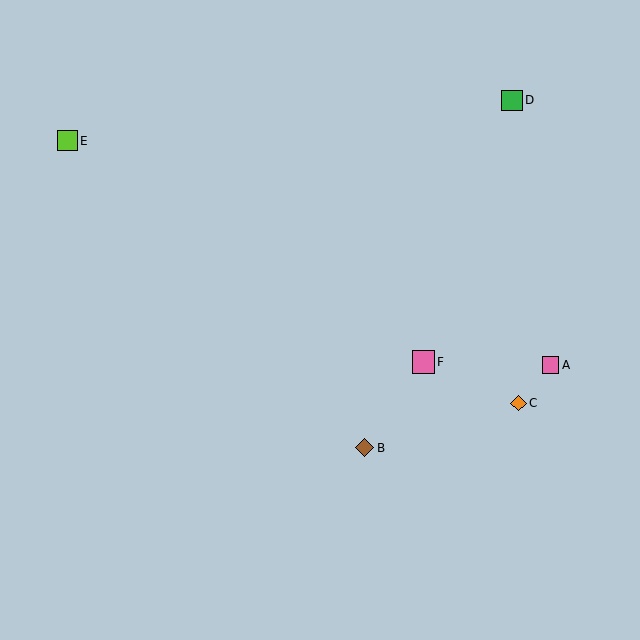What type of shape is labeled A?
Shape A is a pink square.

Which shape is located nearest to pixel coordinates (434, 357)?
The pink square (labeled F) at (423, 362) is nearest to that location.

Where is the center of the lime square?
The center of the lime square is at (67, 141).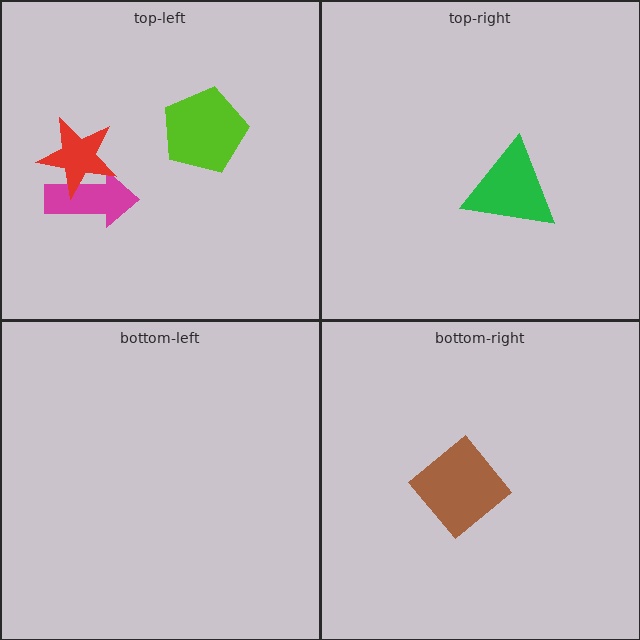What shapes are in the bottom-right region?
The brown diamond.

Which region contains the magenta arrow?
The top-left region.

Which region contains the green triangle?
The top-right region.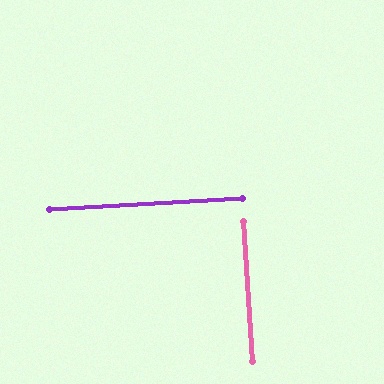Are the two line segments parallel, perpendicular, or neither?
Perpendicular — they meet at approximately 90°.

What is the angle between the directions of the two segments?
Approximately 90 degrees.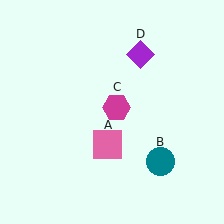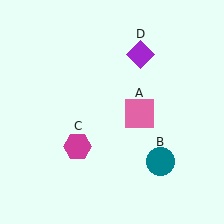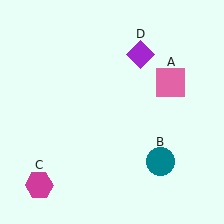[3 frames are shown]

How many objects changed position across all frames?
2 objects changed position: pink square (object A), magenta hexagon (object C).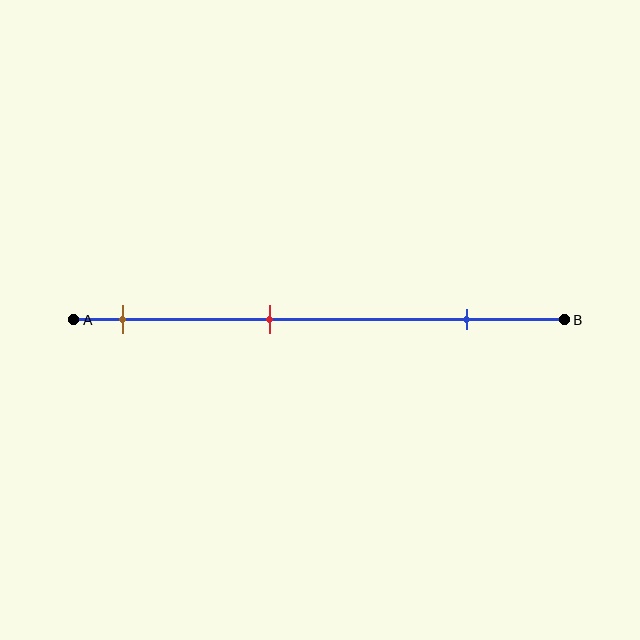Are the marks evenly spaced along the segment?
Yes, the marks are approximately evenly spaced.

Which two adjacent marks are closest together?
The brown and red marks are the closest adjacent pair.